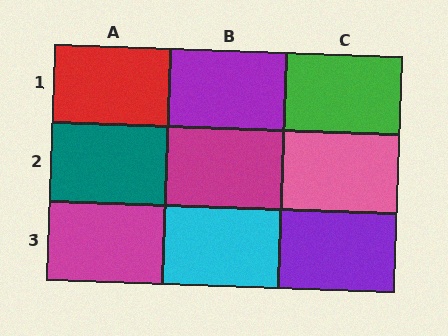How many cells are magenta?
2 cells are magenta.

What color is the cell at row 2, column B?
Magenta.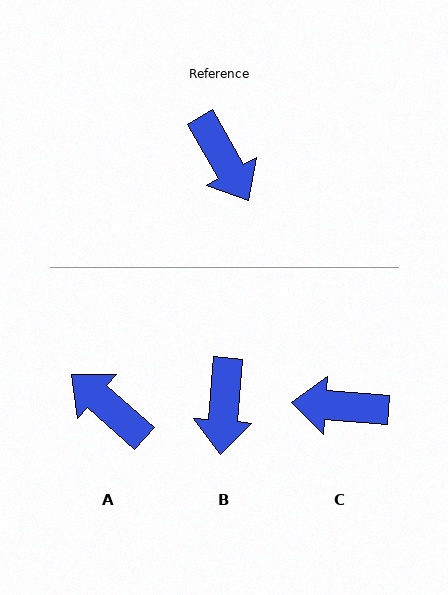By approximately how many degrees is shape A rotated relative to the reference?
Approximately 161 degrees clockwise.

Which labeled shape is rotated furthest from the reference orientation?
A, about 161 degrees away.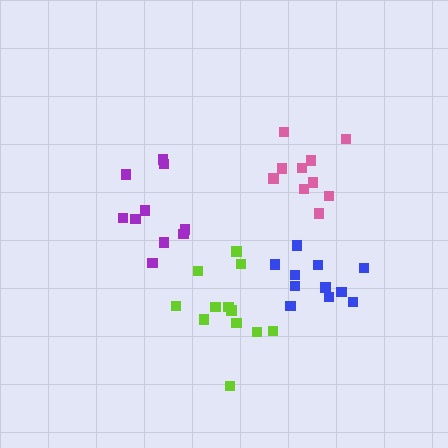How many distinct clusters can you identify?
There are 4 distinct clusters.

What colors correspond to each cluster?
The clusters are colored: purple, pink, lime, blue.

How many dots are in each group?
Group 1: 10 dots, Group 2: 10 dots, Group 3: 12 dots, Group 4: 11 dots (43 total).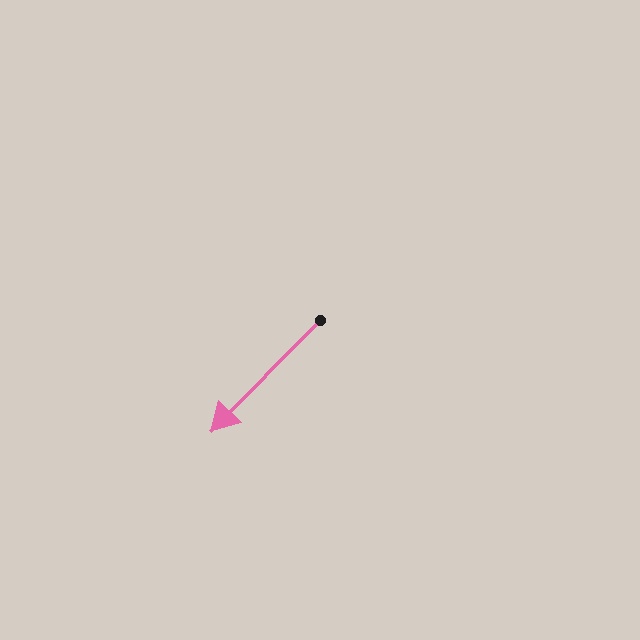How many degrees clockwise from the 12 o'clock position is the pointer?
Approximately 225 degrees.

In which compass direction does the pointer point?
Southwest.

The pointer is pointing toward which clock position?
Roughly 7 o'clock.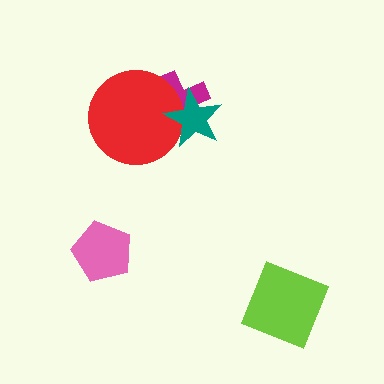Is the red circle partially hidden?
Yes, it is partially covered by another shape.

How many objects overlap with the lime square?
0 objects overlap with the lime square.